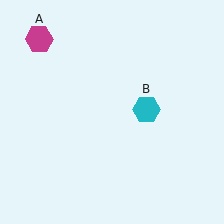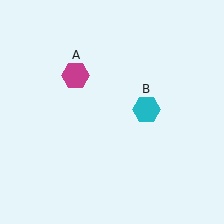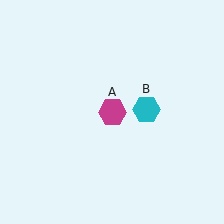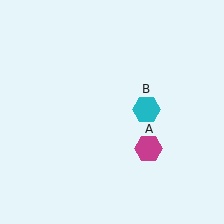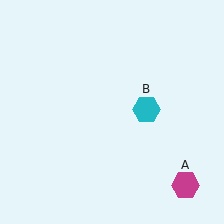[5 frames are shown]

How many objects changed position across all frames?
1 object changed position: magenta hexagon (object A).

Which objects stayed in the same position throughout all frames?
Cyan hexagon (object B) remained stationary.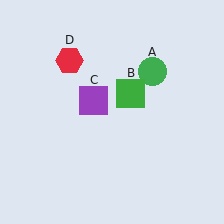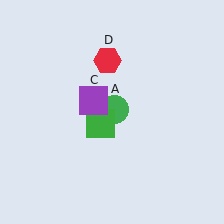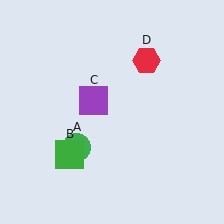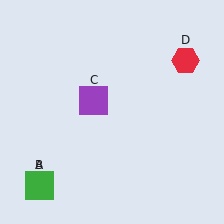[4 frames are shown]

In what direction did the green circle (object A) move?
The green circle (object A) moved down and to the left.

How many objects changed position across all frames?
3 objects changed position: green circle (object A), green square (object B), red hexagon (object D).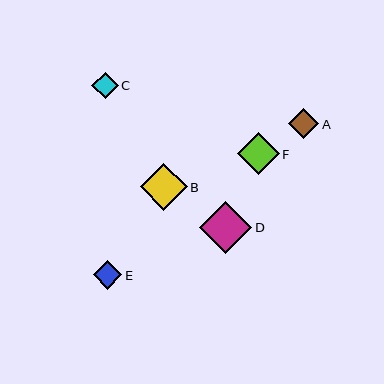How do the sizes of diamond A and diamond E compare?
Diamond A and diamond E are approximately the same size.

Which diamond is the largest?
Diamond D is the largest with a size of approximately 52 pixels.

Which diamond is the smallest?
Diamond C is the smallest with a size of approximately 27 pixels.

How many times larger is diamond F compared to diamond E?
Diamond F is approximately 1.5 times the size of diamond E.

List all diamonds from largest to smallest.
From largest to smallest: D, B, F, A, E, C.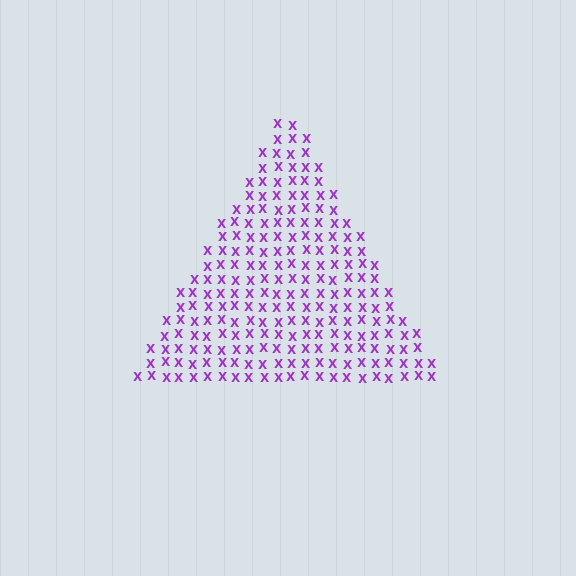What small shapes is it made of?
It is made of small letter X's.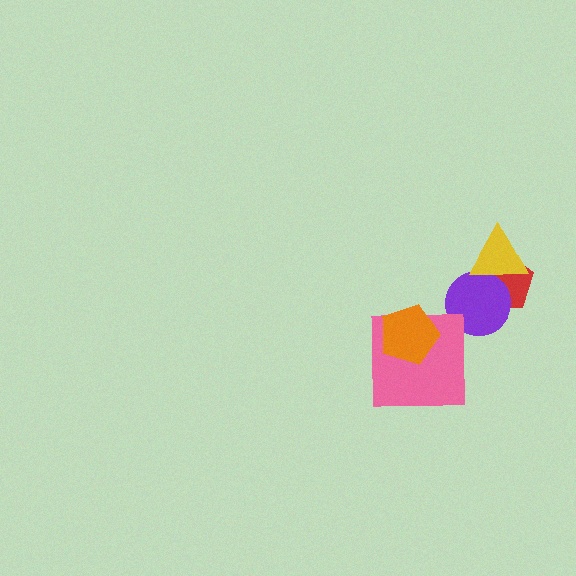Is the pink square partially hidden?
Yes, it is partially covered by another shape.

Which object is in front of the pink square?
The orange pentagon is in front of the pink square.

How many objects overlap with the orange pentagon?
1 object overlaps with the orange pentagon.